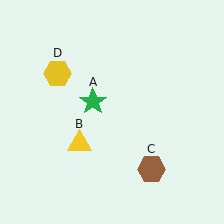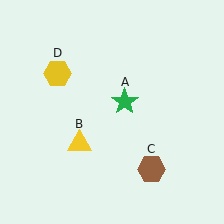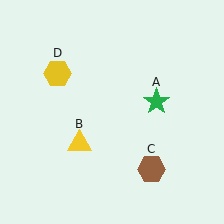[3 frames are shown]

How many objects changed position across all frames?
1 object changed position: green star (object A).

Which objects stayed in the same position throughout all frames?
Yellow triangle (object B) and brown hexagon (object C) and yellow hexagon (object D) remained stationary.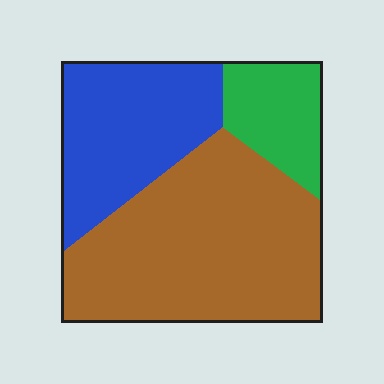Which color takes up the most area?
Brown, at roughly 55%.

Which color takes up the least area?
Green, at roughly 15%.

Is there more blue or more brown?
Brown.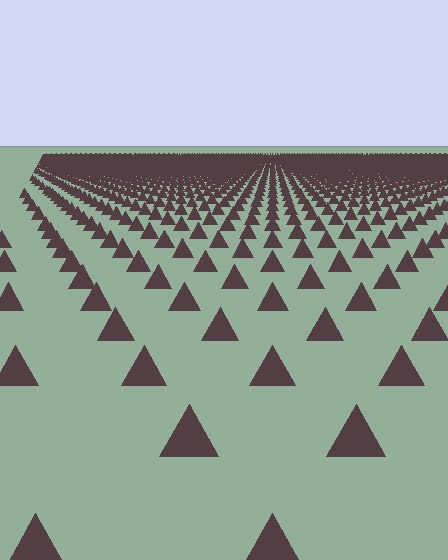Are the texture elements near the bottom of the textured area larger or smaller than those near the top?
Larger. Near the bottom, elements are closer to the viewer and appear at a bigger on-screen size.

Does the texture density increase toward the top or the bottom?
Density increases toward the top.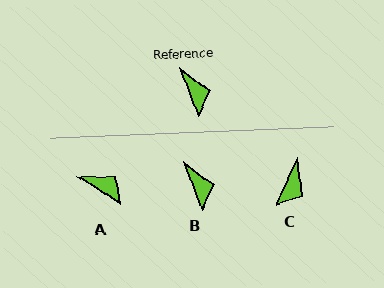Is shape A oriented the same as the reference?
No, it is off by about 36 degrees.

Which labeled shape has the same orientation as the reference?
B.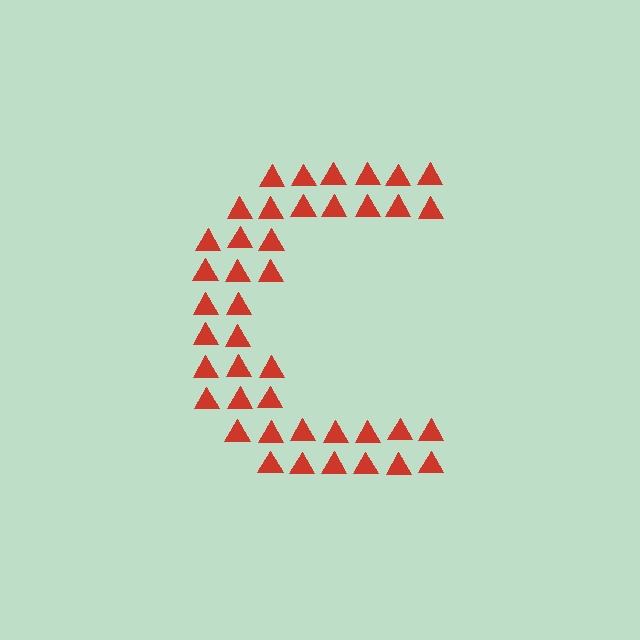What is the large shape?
The large shape is the letter C.